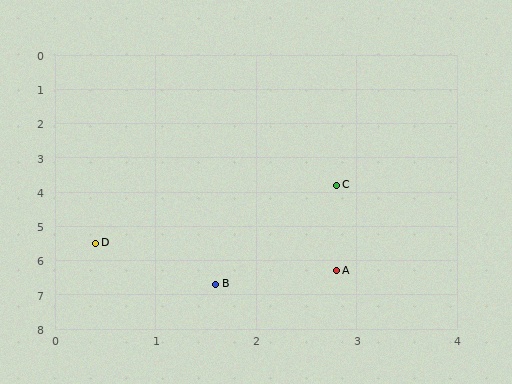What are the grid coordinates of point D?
Point D is at approximately (0.4, 5.5).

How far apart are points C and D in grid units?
Points C and D are about 2.9 grid units apart.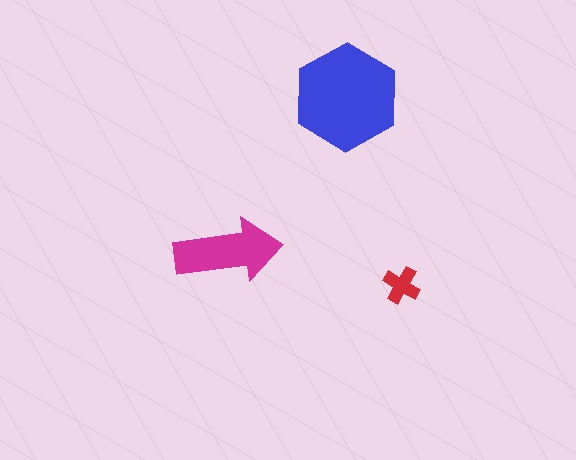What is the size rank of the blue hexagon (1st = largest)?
1st.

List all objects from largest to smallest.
The blue hexagon, the magenta arrow, the red cross.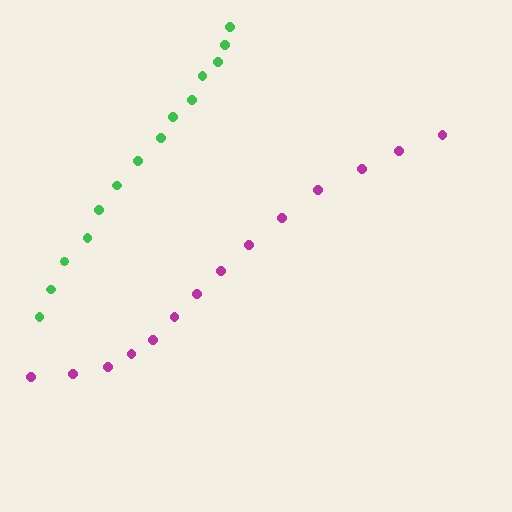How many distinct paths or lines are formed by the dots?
There are 2 distinct paths.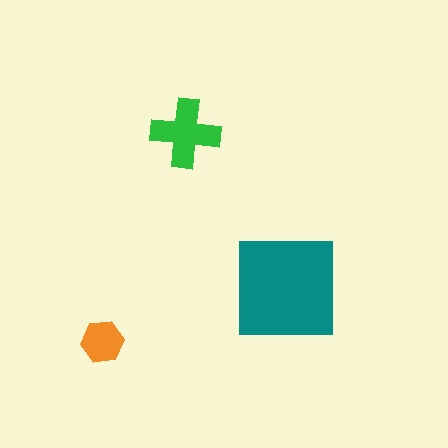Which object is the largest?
The teal square.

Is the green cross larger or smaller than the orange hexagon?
Larger.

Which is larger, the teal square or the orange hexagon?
The teal square.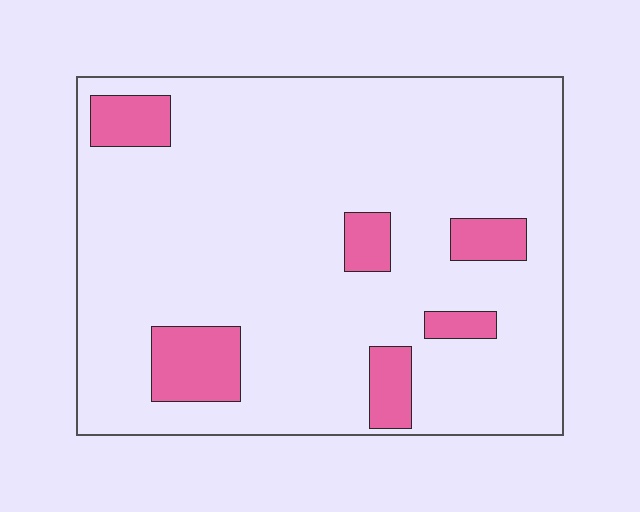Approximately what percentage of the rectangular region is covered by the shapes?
Approximately 15%.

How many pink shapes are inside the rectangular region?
6.